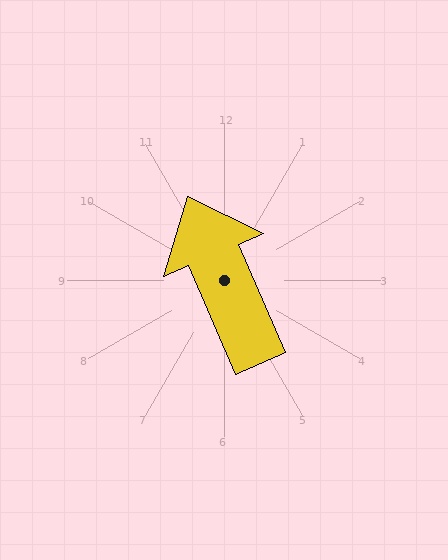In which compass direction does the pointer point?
Northwest.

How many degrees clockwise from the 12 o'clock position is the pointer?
Approximately 337 degrees.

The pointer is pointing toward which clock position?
Roughly 11 o'clock.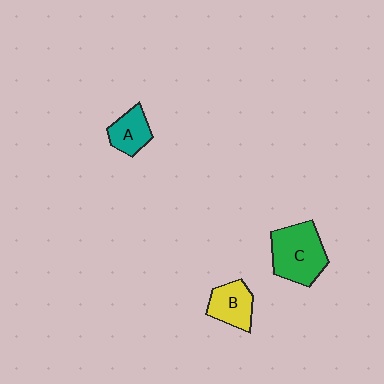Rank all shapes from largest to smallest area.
From largest to smallest: C (green), B (yellow), A (teal).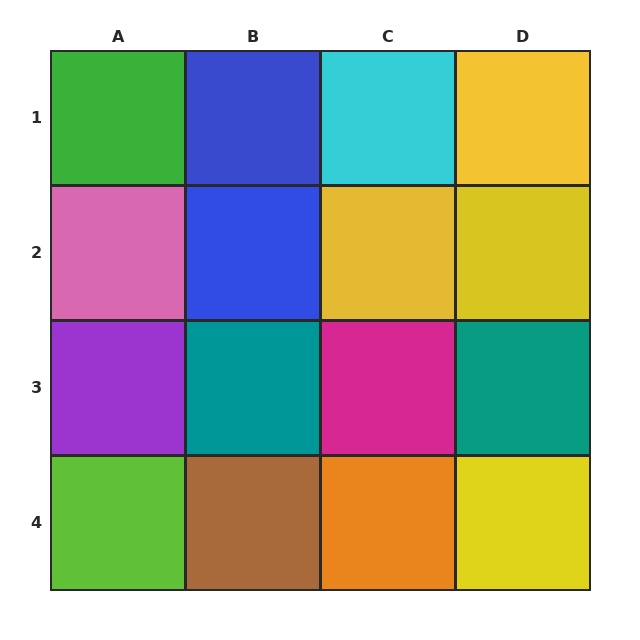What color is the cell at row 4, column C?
Orange.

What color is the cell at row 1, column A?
Green.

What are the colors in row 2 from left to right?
Pink, blue, yellow, yellow.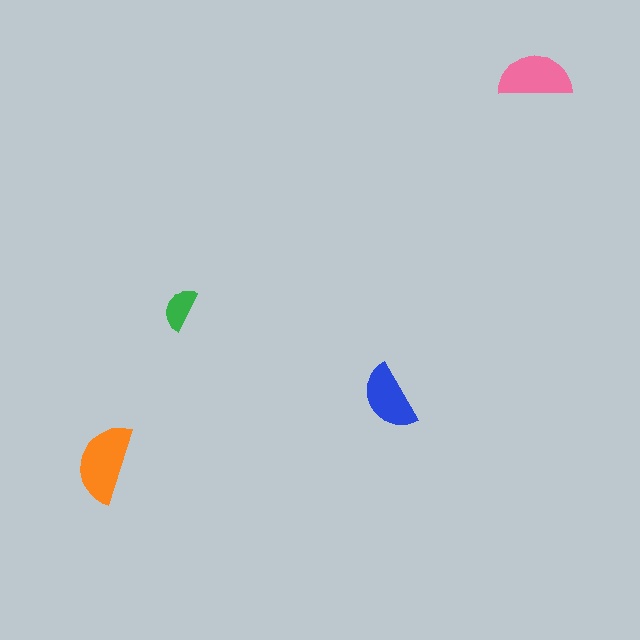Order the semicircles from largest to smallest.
the orange one, the pink one, the blue one, the green one.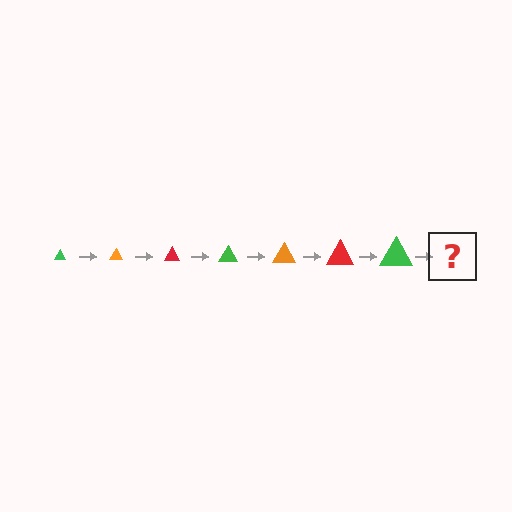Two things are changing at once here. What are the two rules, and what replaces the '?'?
The two rules are that the triangle grows larger each step and the color cycles through green, orange, and red. The '?' should be an orange triangle, larger than the previous one.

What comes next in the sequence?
The next element should be an orange triangle, larger than the previous one.